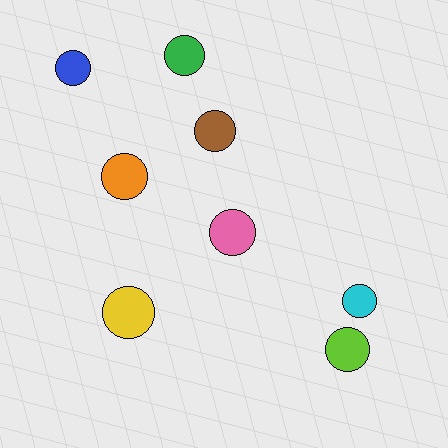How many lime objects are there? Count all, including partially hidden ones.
There is 1 lime object.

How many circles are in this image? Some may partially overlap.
There are 8 circles.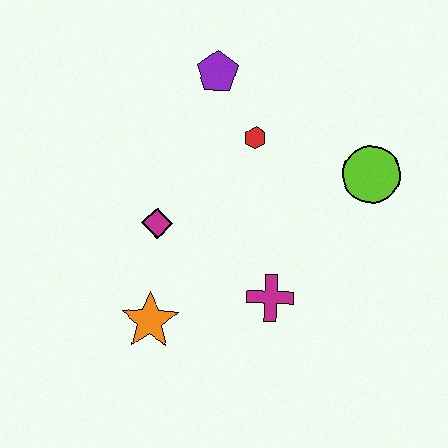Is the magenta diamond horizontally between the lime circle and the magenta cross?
No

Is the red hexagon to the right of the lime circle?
No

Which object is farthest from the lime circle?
The orange star is farthest from the lime circle.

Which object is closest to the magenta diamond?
The orange star is closest to the magenta diamond.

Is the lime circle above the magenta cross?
Yes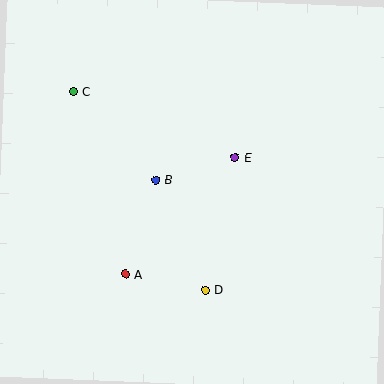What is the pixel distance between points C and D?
The distance between C and D is 239 pixels.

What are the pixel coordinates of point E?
Point E is at (235, 158).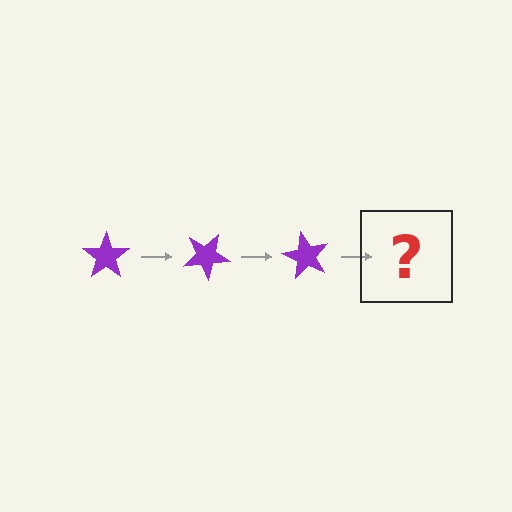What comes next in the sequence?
The next element should be a purple star rotated 90 degrees.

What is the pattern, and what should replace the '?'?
The pattern is that the star rotates 30 degrees each step. The '?' should be a purple star rotated 90 degrees.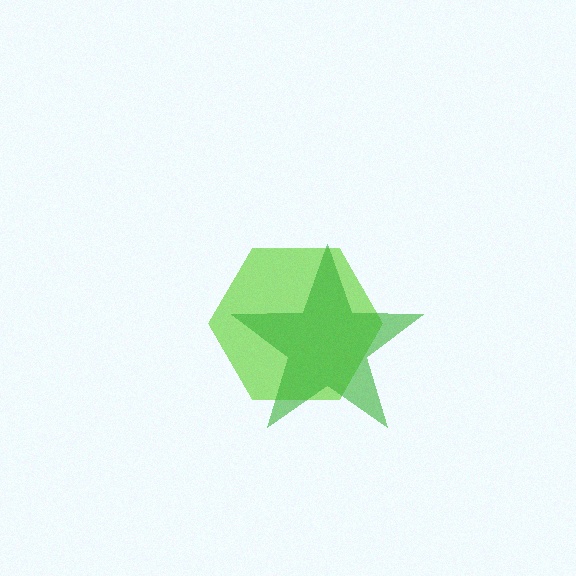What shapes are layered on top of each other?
The layered shapes are: a lime hexagon, a green star.